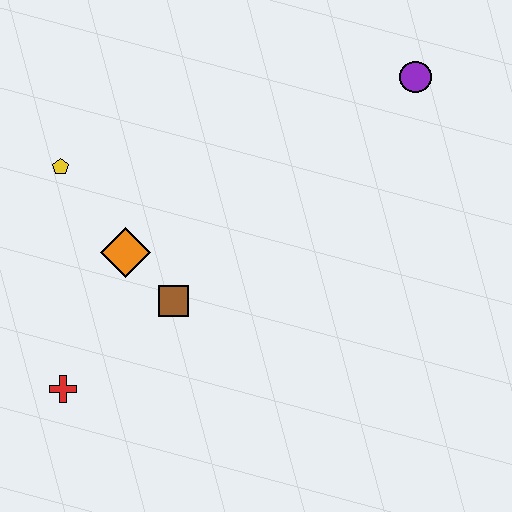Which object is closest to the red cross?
The brown square is closest to the red cross.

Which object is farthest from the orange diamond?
The purple circle is farthest from the orange diamond.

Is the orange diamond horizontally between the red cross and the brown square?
Yes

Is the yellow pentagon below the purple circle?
Yes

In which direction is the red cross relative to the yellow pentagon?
The red cross is below the yellow pentagon.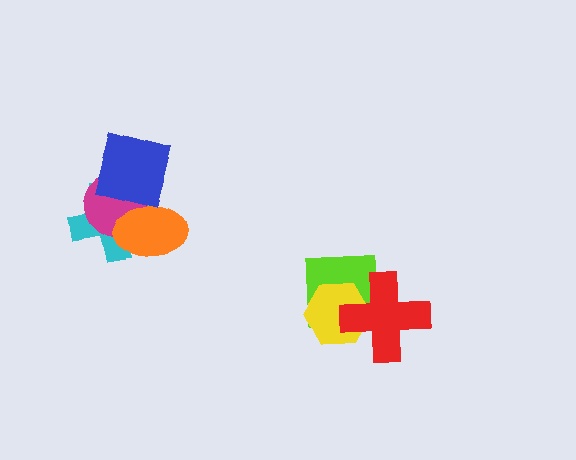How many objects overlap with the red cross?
2 objects overlap with the red cross.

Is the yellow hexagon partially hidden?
Yes, it is partially covered by another shape.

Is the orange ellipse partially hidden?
Yes, it is partially covered by another shape.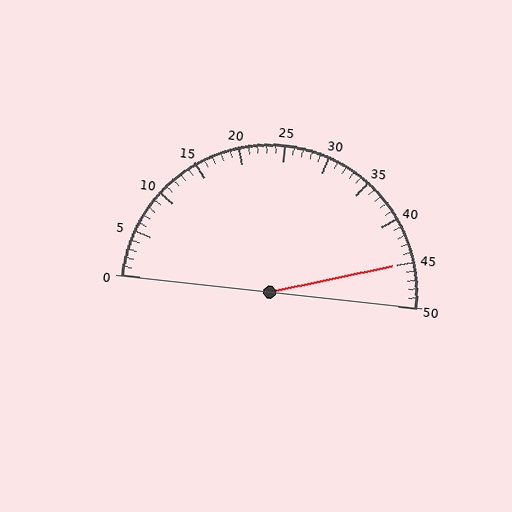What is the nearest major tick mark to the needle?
The nearest major tick mark is 45.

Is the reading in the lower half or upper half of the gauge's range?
The reading is in the upper half of the range (0 to 50).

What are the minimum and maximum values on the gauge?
The gauge ranges from 0 to 50.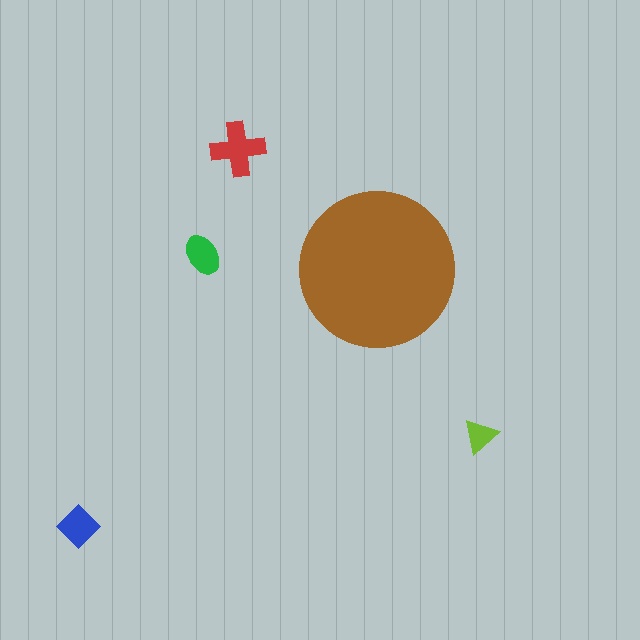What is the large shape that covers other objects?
A brown circle.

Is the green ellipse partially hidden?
No, the green ellipse is fully visible.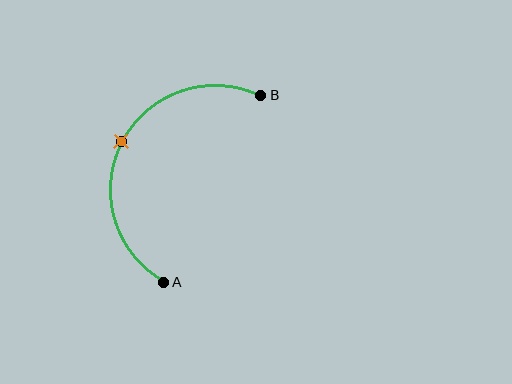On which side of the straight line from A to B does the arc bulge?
The arc bulges to the left of the straight line connecting A and B.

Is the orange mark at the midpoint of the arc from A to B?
Yes. The orange mark lies on the arc at equal arc-length from both A and B — it is the arc midpoint.